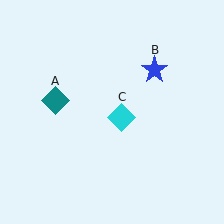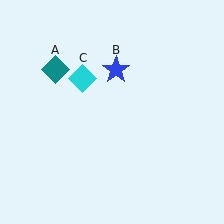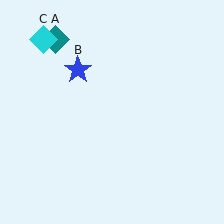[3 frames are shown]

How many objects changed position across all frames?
3 objects changed position: teal diamond (object A), blue star (object B), cyan diamond (object C).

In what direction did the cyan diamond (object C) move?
The cyan diamond (object C) moved up and to the left.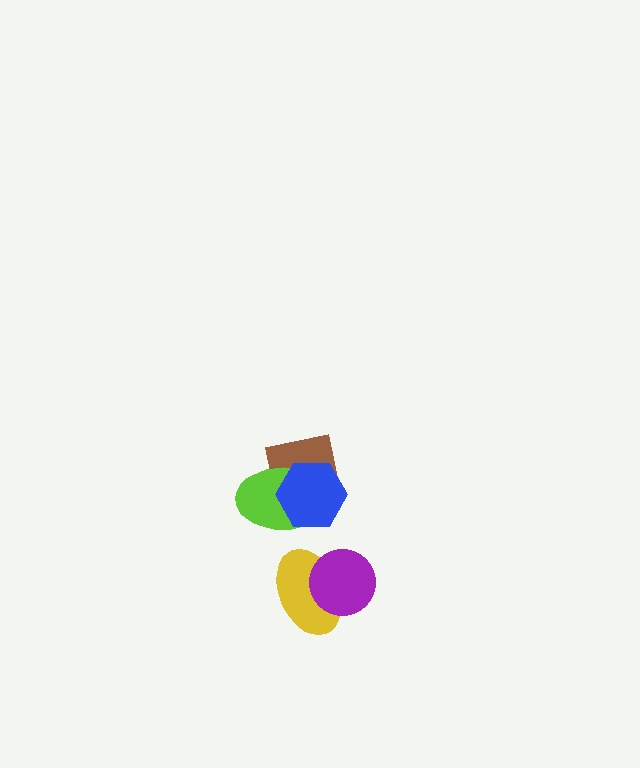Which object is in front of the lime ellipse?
The blue hexagon is in front of the lime ellipse.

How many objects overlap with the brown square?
2 objects overlap with the brown square.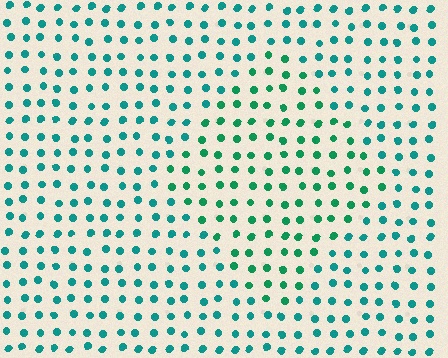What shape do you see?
I see a diamond.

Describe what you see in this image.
The image is filled with small teal elements in a uniform arrangement. A diamond-shaped region is visible where the elements are tinted to a slightly different hue, forming a subtle color boundary.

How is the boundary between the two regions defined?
The boundary is defined purely by a slight shift in hue (about 24 degrees). Spacing, size, and orientation are identical on both sides.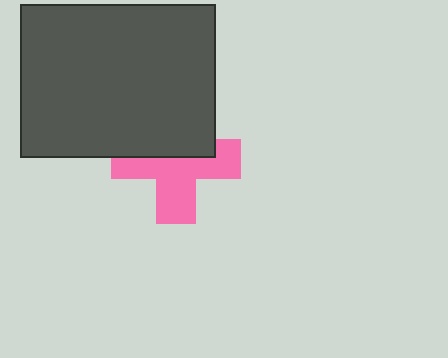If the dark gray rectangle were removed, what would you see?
You would see the complete pink cross.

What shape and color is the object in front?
The object in front is a dark gray rectangle.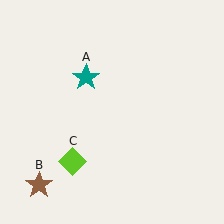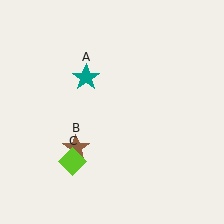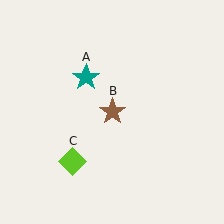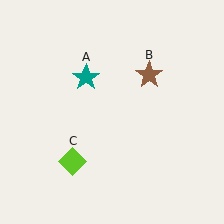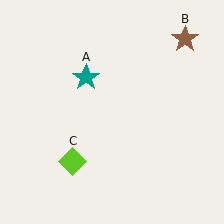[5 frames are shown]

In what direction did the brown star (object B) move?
The brown star (object B) moved up and to the right.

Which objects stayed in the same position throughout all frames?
Teal star (object A) and lime diamond (object C) remained stationary.